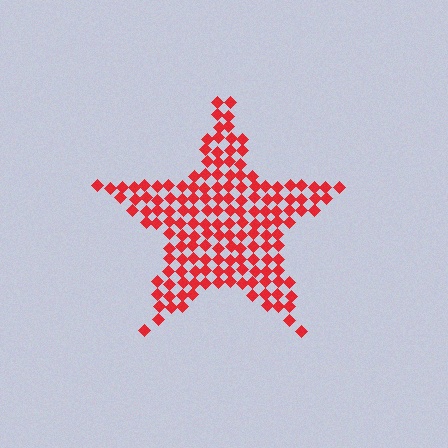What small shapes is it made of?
It is made of small diamonds.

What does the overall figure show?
The overall figure shows a star.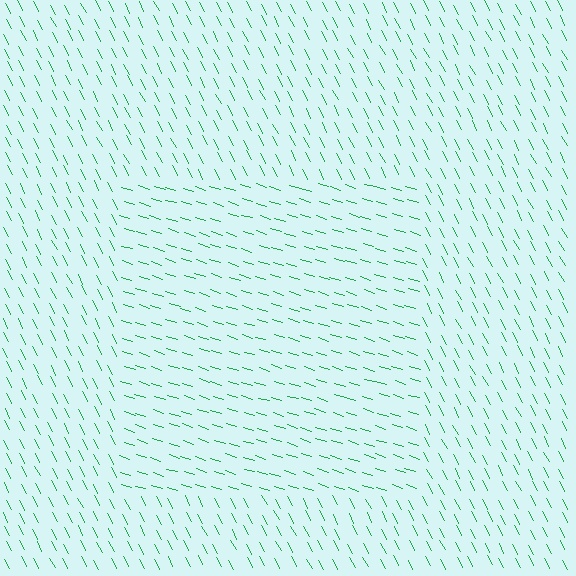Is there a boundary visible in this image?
Yes, there is a texture boundary formed by a change in line orientation.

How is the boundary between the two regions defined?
The boundary is defined purely by a change in line orientation (approximately 45 degrees difference). All lines are the same color and thickness.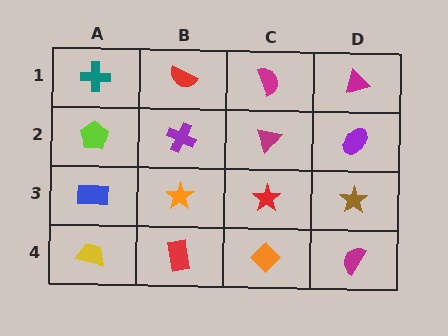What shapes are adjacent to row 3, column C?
A magenta triangle (row 2, column C), an orange diamond (row 4, column C), an orange star (row 3, column B), a brown star (row 3, column D).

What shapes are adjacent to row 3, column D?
A purple ellipse (row 2, column D), a magenta semicircle (row 4, column D), a red star (row 3, column C).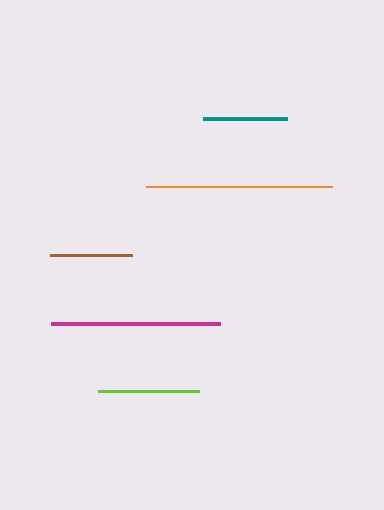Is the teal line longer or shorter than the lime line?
The lime line is longer than the teal line.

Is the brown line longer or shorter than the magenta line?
The magenta line is longer than the brown line.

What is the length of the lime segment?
The lime segment is approximately 100 pixels long.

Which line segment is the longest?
The orange line is the longest at approximately 186 pixels.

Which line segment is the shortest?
The brown line is the shortest at approximately 82 pixels.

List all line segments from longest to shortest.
From longest to shortest: orange, magenta, lime, teal, brown.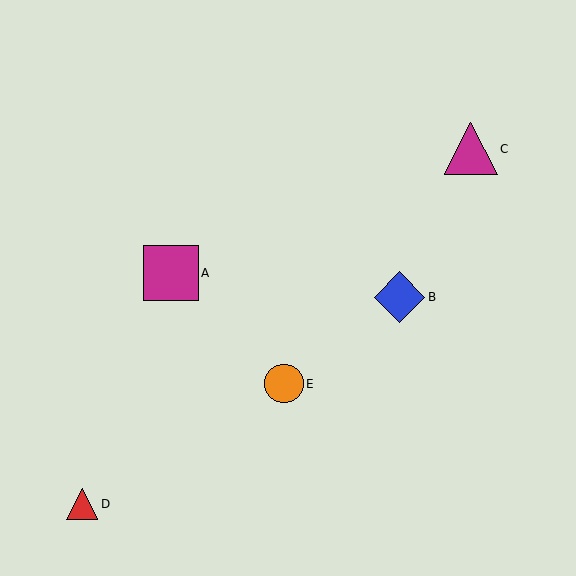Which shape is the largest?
The magenta square (labeled A) is the largest.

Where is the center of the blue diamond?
The center of the blue diamond is at (400, 297).